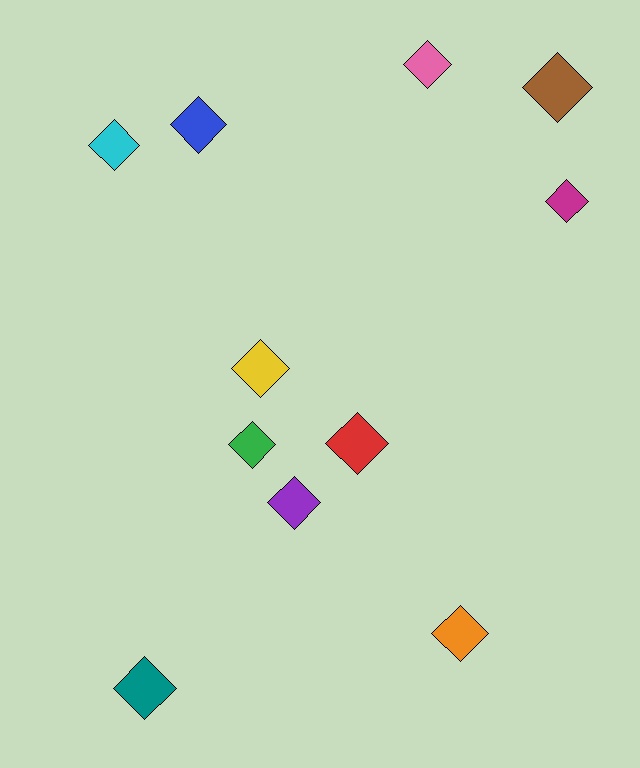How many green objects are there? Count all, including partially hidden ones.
There is 1 green object.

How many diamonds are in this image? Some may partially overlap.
There are 11 diamonds.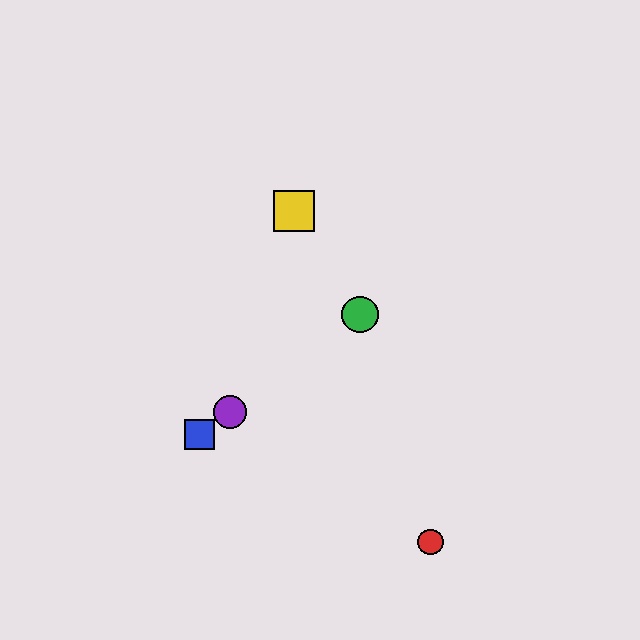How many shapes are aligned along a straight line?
3 shapes (the blue square, the green circle, the purple circle) are aligned along a straight line.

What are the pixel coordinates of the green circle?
The green circle is at (360, 314).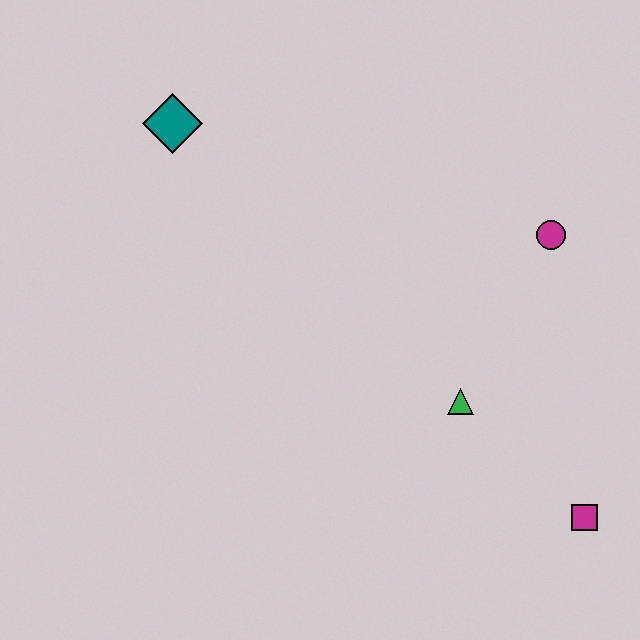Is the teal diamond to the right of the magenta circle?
No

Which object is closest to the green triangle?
The magenta square is closest to the green triangle.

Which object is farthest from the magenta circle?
The teal diamond is farthest from the magenta circle.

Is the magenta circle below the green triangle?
No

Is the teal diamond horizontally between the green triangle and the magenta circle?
No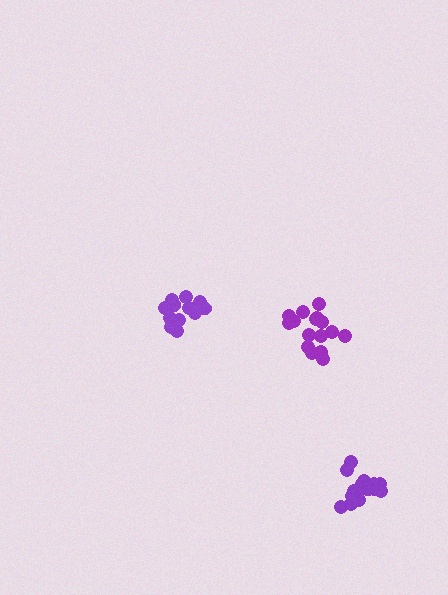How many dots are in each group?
Group 1: 16 dots, Group 2: 17 dots, Group 3: 14 dots (47 total).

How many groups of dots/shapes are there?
There are 3 groups.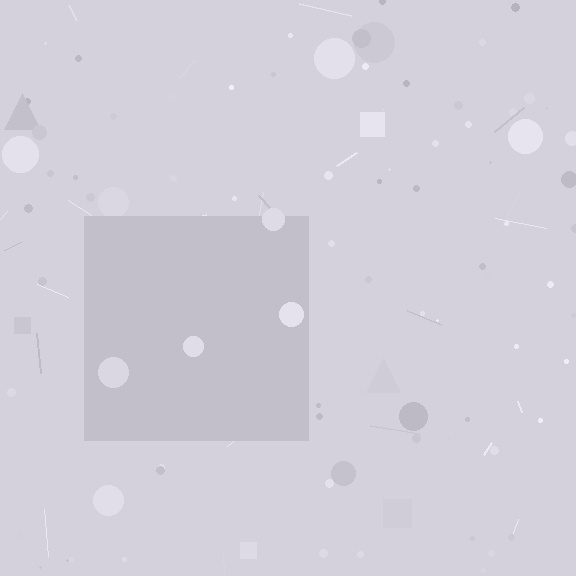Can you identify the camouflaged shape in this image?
The camouflaged shape is a square.